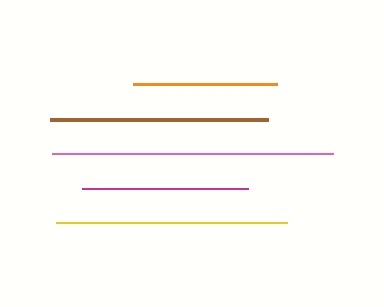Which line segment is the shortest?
The orange line is the shortest at approximately 144 pixels.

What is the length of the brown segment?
The brown segment is approximately 218 pixels long.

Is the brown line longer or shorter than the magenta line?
The brown line is longer than the magenta line.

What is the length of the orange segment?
The orange segment is approximately 144 pixels long.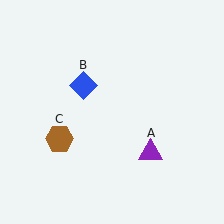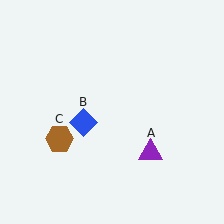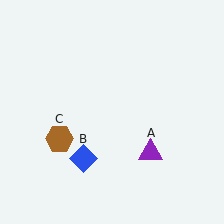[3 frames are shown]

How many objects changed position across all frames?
1 object changed position: blue diamond (object B).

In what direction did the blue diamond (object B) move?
The blue diamond (object B) moved down.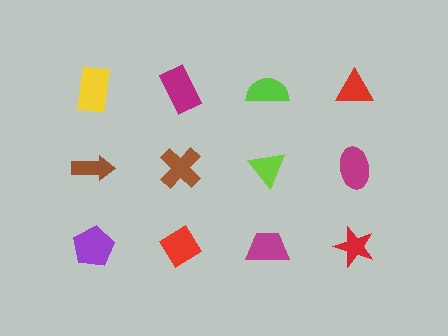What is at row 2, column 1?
A brown arrow.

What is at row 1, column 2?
A magenta rectangle.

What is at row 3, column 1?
A purple pentagon.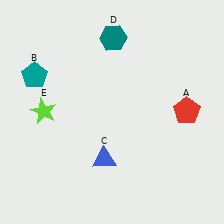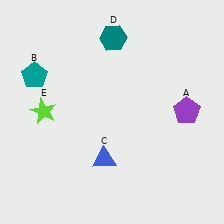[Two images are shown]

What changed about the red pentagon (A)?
In Image 1, A is red. In Image 2, it changed to purple.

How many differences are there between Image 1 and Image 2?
There is 1 difference between the two images.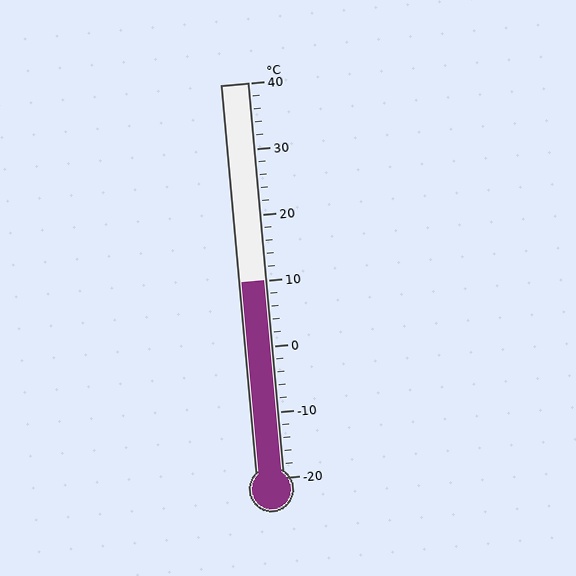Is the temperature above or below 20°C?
The temperature is below 20°C.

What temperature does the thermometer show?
The thermometer shows approximately 10°C.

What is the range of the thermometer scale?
The thermometer scale ranges from -20°C to 40°C.